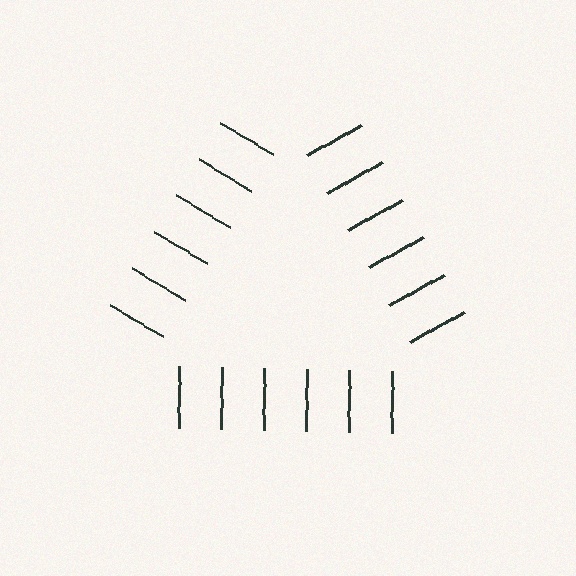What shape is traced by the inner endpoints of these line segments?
An illusory triangle — the line segments terminate on its edges but no continuous stroke is drawn.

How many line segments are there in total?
18 — 6 along each of the 3 edges.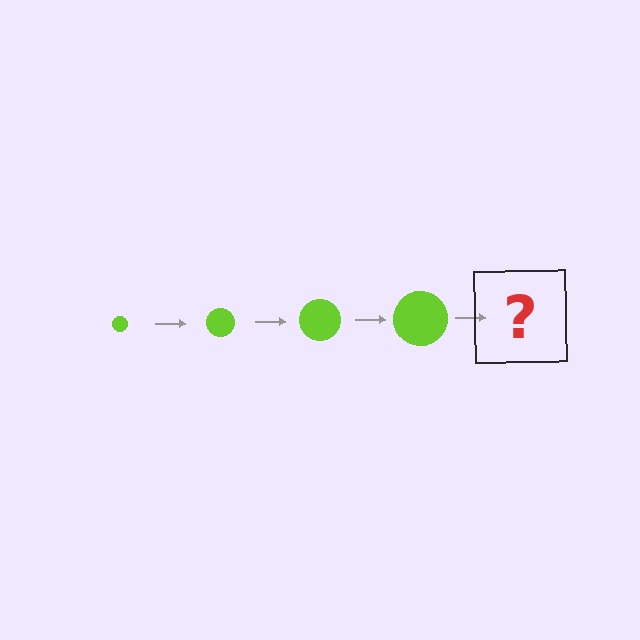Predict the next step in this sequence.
The next step is a lime circle, larger than the previous one.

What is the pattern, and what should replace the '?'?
The pattern is that the circle gets progressively larger each step. The '?' should be a lime circle, larger than the previous one.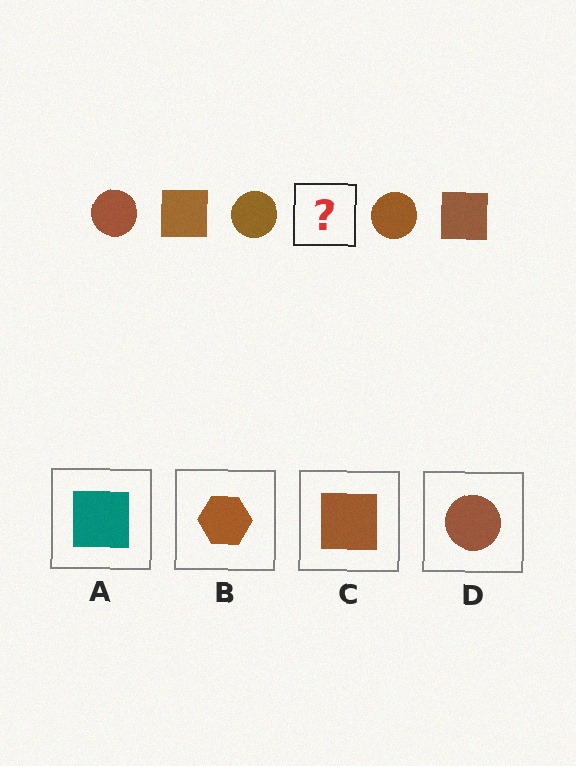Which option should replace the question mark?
Option C.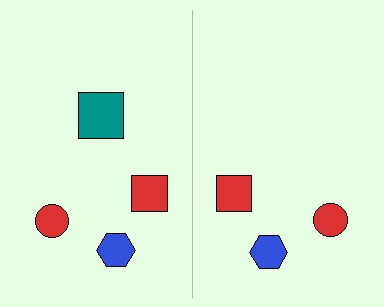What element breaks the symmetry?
A teal square is missing from the right side.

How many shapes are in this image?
There are 7 shapes in this image.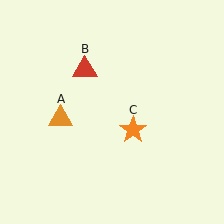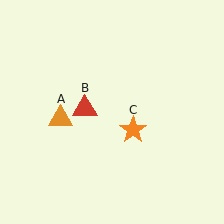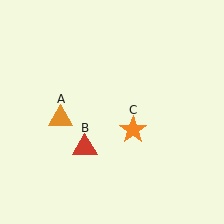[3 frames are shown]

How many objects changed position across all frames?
1 object changed position: red triangle (object B).